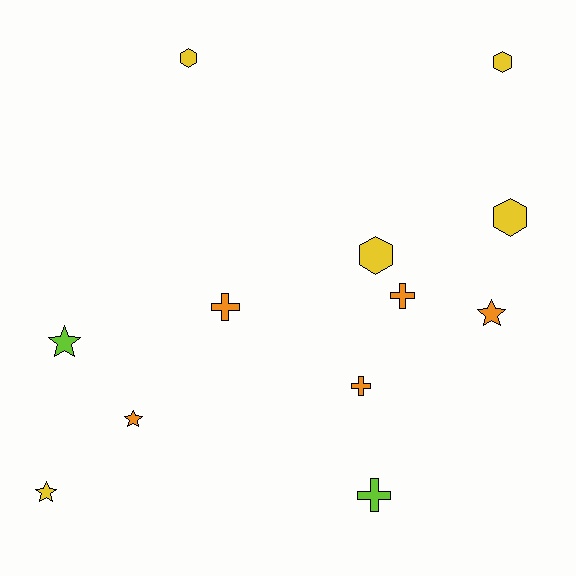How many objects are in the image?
There are 12 objects.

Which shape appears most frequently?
Star, with 4 objects.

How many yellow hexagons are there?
There are 4 yellow hexagons.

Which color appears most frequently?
Orange, with 5 objects.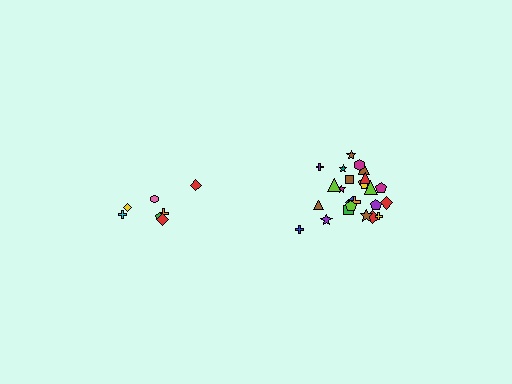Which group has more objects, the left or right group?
The right group.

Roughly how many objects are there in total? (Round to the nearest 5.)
Roughly 30 objects in total.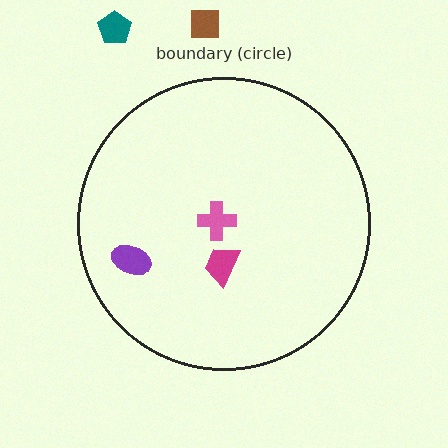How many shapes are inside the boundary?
3 inside, 2 outside.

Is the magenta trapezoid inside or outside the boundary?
Inside.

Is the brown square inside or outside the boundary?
Outside.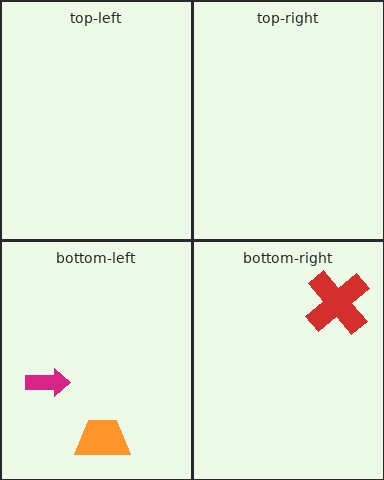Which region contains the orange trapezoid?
The bottom-left region.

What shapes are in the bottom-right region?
The red cross.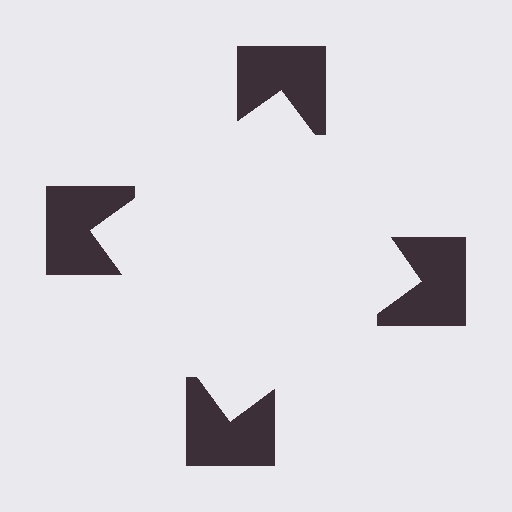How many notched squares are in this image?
There are 4 — one at each vertex of the illusory square.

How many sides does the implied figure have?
4 sides.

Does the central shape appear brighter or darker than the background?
It typically appears slightly brighter than the background, even though no actual brightness change is drawn.